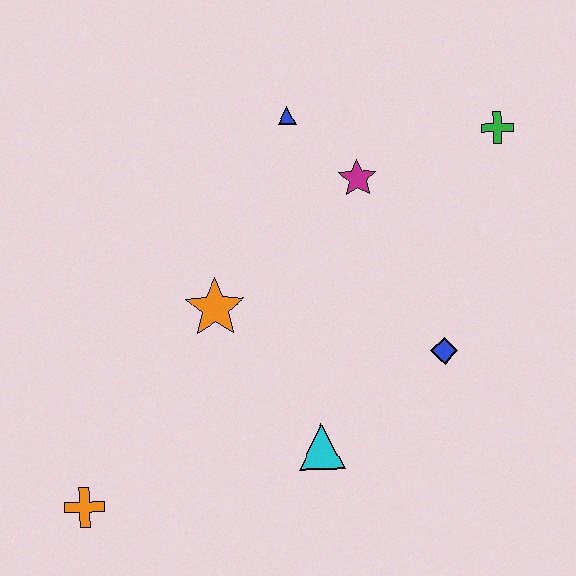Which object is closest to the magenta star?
The blue triangle is closest to the magenta star.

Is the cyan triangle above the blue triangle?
No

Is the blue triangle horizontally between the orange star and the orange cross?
No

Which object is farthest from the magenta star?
The orange cross is farthest from the magenta star.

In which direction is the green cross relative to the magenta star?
The green cross is to the right of the magenta star.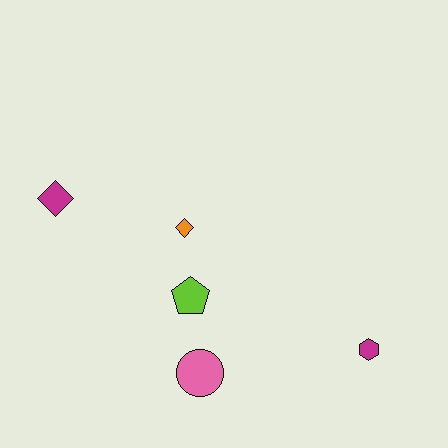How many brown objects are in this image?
There are no brown objects.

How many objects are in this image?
There are 5 objects.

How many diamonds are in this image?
There are 2 diamonds.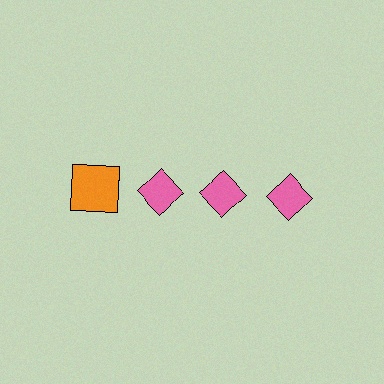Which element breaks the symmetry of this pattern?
The orange square in the top row, leftmost column breaks the symmetry. All other shapes are pink diamonds.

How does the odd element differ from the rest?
It differs in both color (orange instead of pink) and shape (square instead of diamond).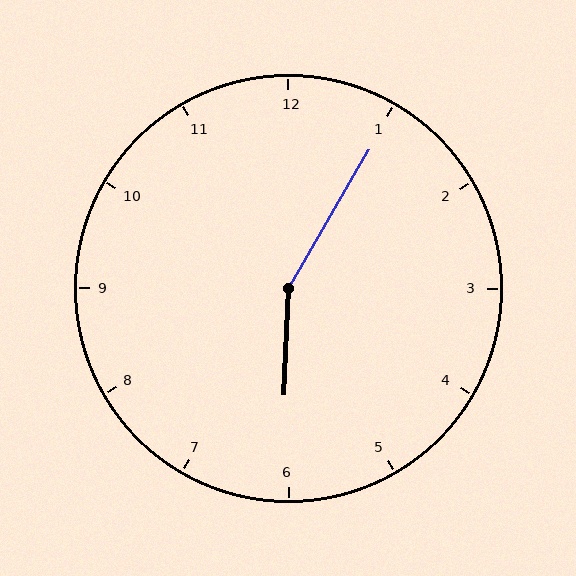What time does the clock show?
6:05.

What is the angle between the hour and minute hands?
Approximately 152 degrees.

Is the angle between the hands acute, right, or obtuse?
It is obtuse.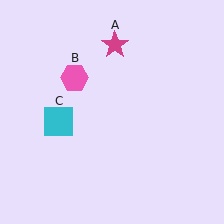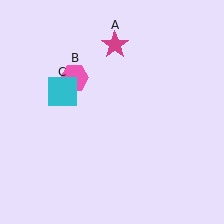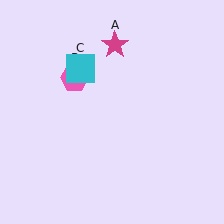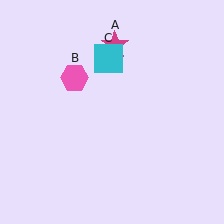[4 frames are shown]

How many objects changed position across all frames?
1 object changed position: cyan square (object C).